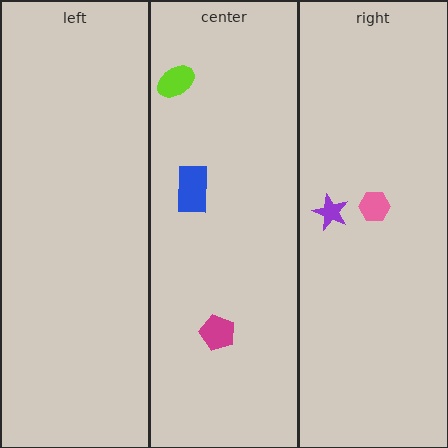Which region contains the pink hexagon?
The right region.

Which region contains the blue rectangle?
The center region.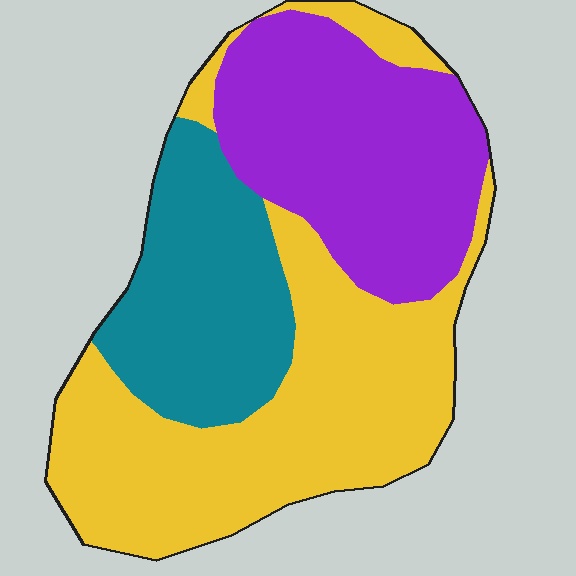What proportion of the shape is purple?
Purple covers 32% of the shape.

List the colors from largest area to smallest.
From largest to smallest: yellow, purple, teal.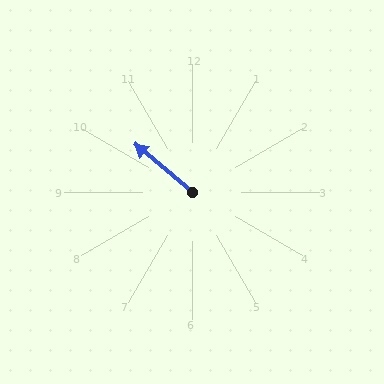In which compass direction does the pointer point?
Northwest.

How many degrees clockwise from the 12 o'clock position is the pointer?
Approximately 310 degrees.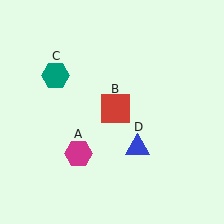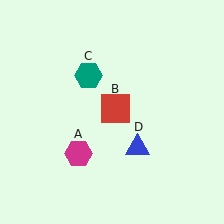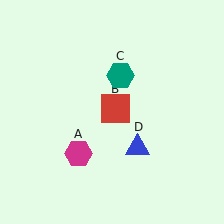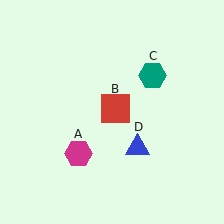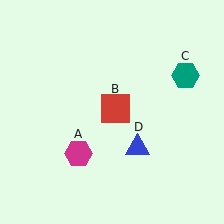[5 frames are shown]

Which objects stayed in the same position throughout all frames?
Magenta hexagon (object A) and red square (object B) and blue triangle (object D) remained stationary.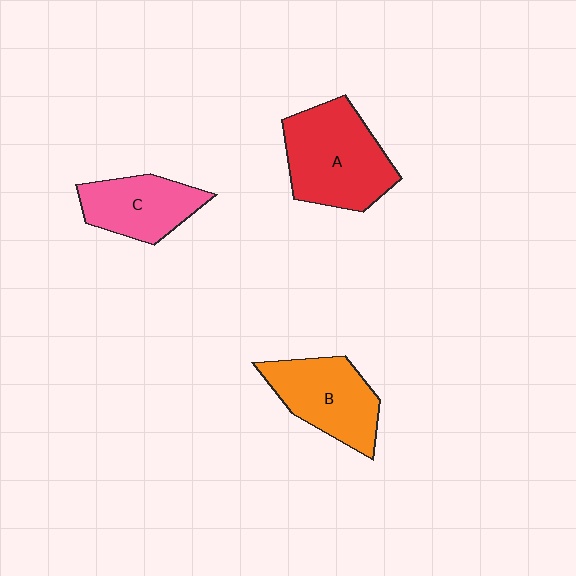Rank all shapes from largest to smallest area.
From largest to smallest: A (red), B (orange), C (pink).